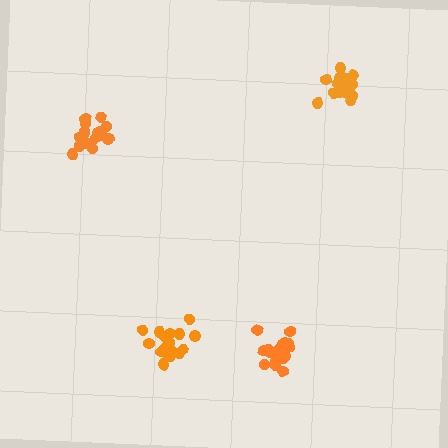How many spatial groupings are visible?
There are 4 spatial groupings.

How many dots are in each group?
Group 1: 15 dots, Group 2: 18 dots, Group 3: 16 dots, Group 4: 19 dots (68 total).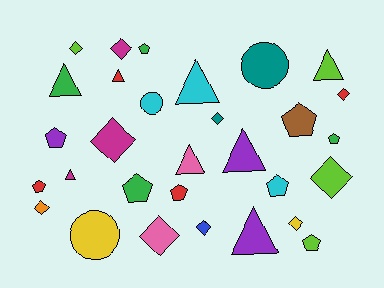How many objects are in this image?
There are 30 objects.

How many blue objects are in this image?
There is 1 blue object.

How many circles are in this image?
There are 3 circles.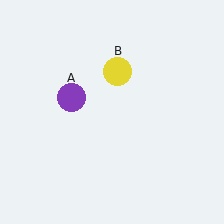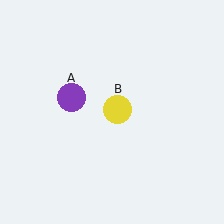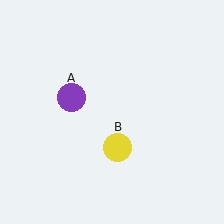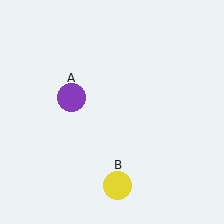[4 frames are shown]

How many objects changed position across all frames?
1 object changed position: yellow circle (object B).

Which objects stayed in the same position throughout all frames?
Purple circle (object A) remained stationary.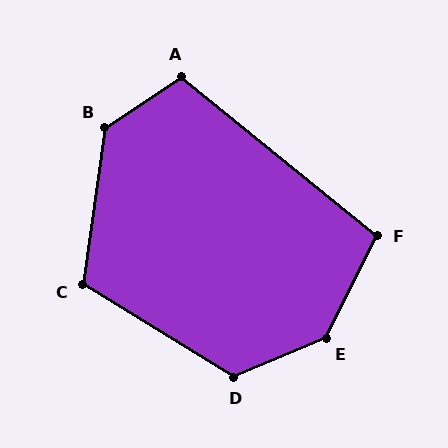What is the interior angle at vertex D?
Approximately 126 degrees (obtuse).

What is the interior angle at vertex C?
Approximately 114 degrees (obtuse).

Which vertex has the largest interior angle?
E, at approximately 139 degrees.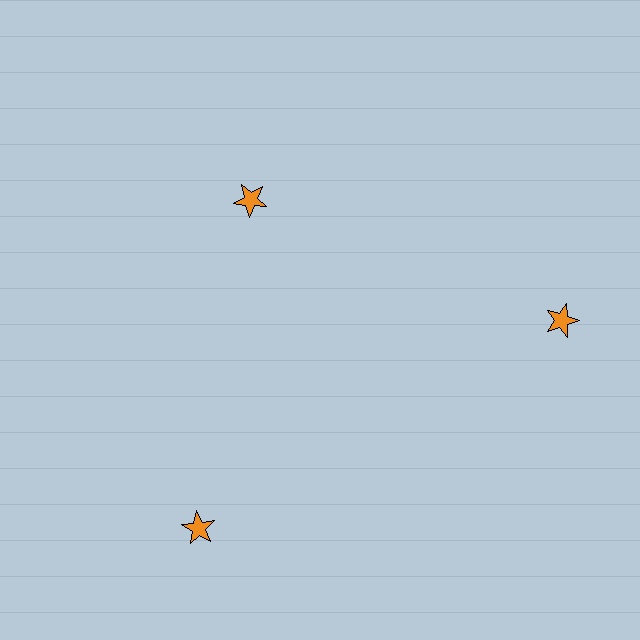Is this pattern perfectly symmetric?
No. The 3 orange stars are arranged in a ring, but one element near the 11 o'clock position is pulled inward toward the center, breaking the 3-fold rotational symmetry.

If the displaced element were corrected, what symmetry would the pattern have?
It would have 3-fold rotational symmetry — the pattern would map onto itself every 120 degrees.